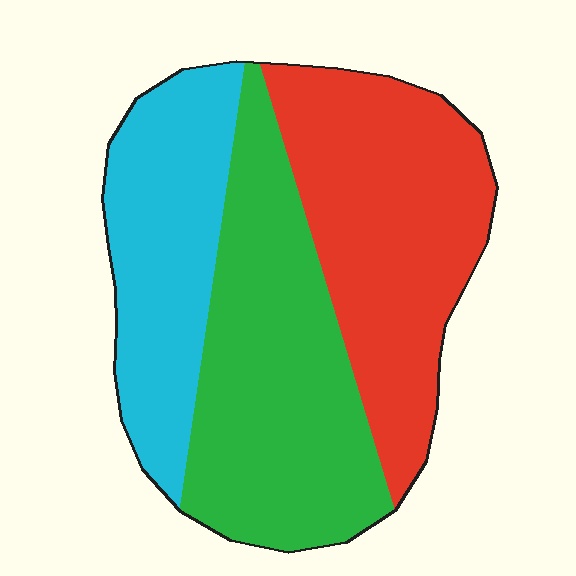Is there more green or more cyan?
Green.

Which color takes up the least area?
Cyan, at roughly 25%.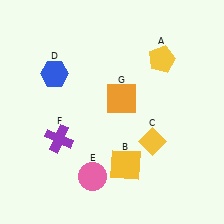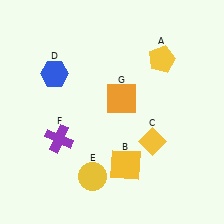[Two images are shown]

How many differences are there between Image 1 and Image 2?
There is 1 difference between the two images.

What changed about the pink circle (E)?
In Image 1, E is pink. In Image 2, it changed to yellow.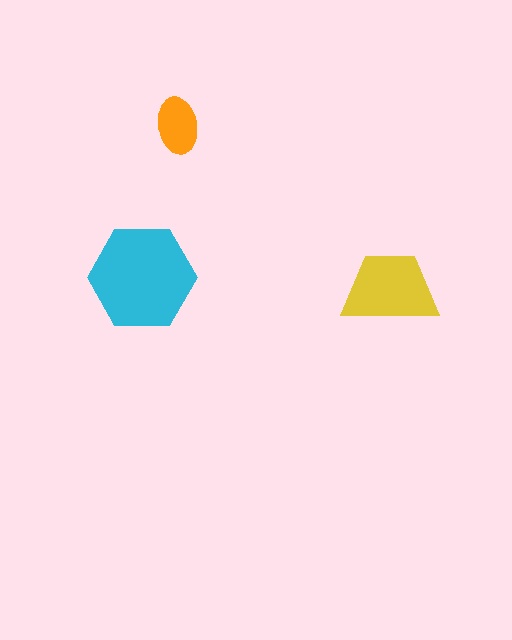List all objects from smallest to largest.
The orange ellipse, the yellow trapezoid, the cyan hexagon.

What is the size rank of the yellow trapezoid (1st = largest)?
2nd.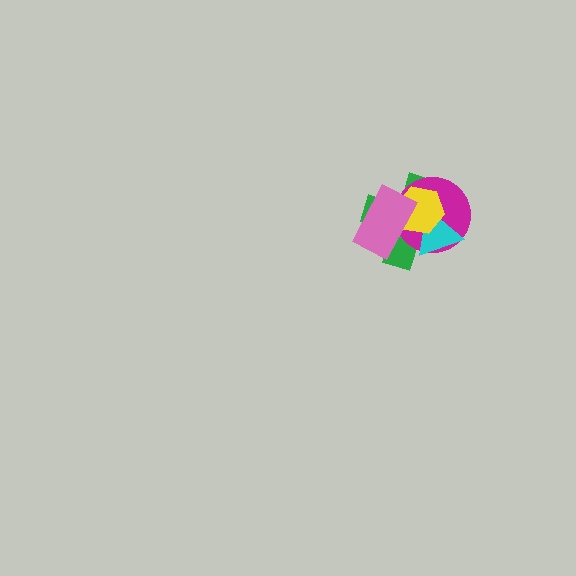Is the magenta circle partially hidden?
Yes, it is partially covered by another shape.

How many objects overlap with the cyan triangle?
4 objects overlap with the cyan triangle.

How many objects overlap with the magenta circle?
4 objects overlap with the magenta circle.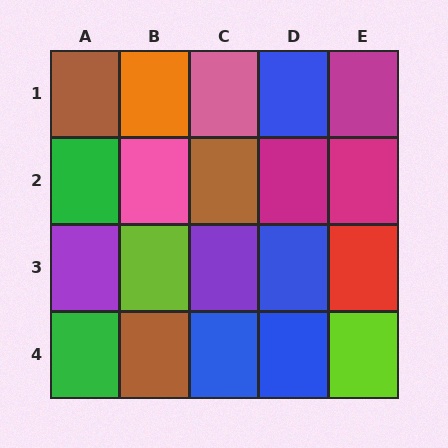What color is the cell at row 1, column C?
Pink.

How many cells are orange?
1 cell is orange.